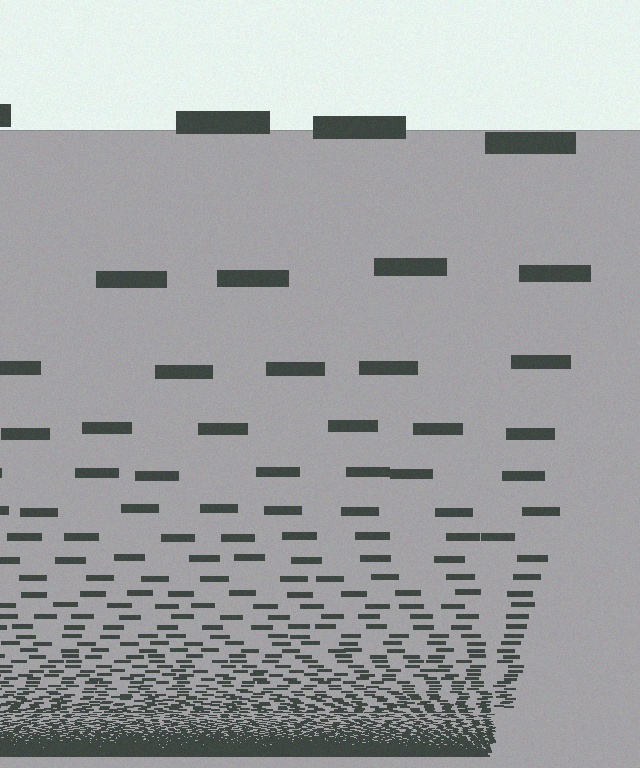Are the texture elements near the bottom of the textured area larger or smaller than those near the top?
Smaller. The gradient is inverted — elements near the bottom are smaller and denser.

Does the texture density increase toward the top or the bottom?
Density increases toward the bottom.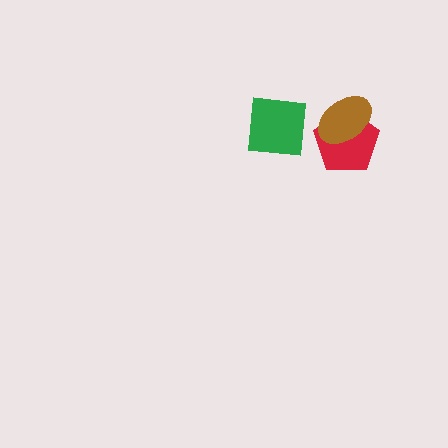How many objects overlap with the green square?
0 objects overlap with the green square.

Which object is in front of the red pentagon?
The brown ellipse is in front of the red pentagon.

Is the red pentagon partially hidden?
Yes, it is partially covered by another shape.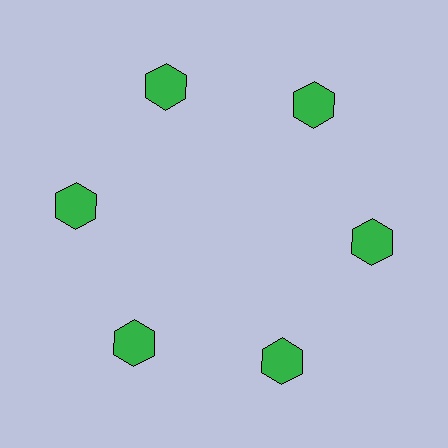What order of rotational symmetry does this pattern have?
This pattern has 6-fold rotational symmetry.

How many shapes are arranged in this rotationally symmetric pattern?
There are 6 shapes, arranged in 6 groups of 1.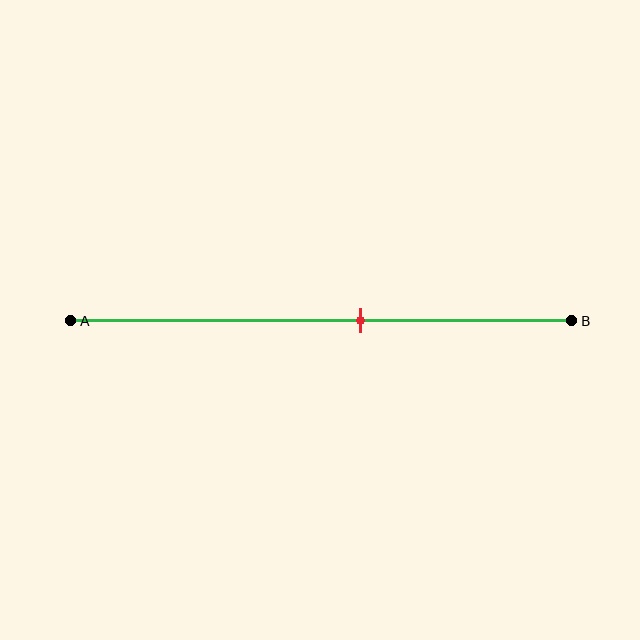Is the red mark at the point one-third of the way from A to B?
No, the mark is at about 60% from A, not at the 33% one-third point.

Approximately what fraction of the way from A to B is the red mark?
The red mark is approximately 60% of the way from A to B.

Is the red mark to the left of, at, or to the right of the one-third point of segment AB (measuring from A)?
The red mark is to the right of the one-third point of segment AB.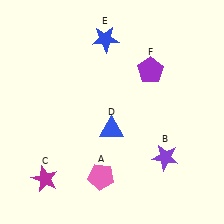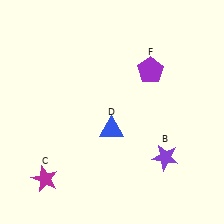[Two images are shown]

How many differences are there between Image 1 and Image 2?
There are 2 differences between the two images.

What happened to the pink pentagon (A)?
The pink pentagon (A) was removed in Image 2. It was in the bottom-left area of Image 1.